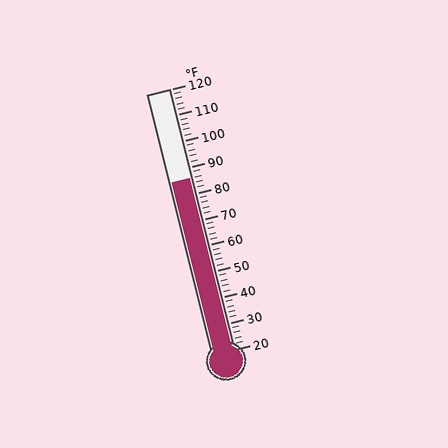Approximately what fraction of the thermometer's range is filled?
The thermometer is filled to approximately 65% of its range.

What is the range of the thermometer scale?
The thermometer scale ranges from 20°F to 120°F.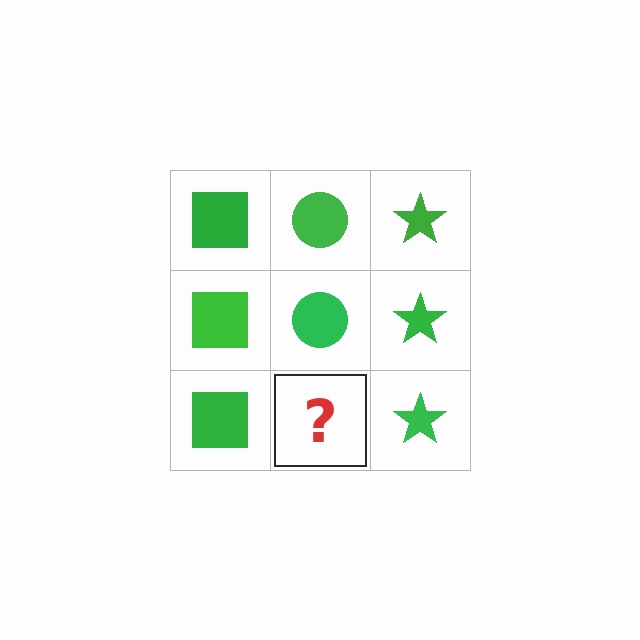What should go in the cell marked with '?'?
The missing cell should contain a green circle.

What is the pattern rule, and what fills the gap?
The rule is that each column has a consistent shape. The gap should be filled with a green circle.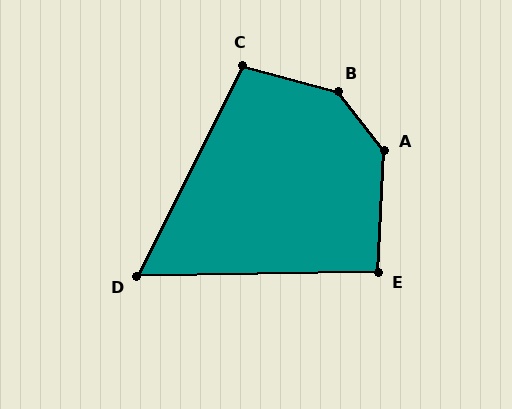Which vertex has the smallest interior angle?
D, at approximately 62 degrees.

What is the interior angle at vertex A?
Approximately 139 degrees (obtuse).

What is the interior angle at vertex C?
Approximately 101 degrees (obtuse).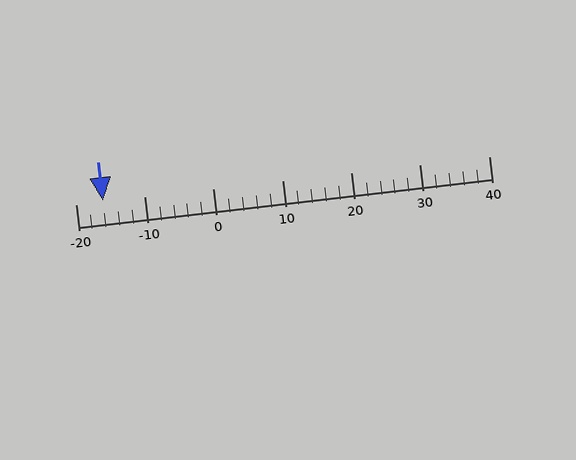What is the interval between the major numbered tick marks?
The major tick marks are spaced 10 units apart.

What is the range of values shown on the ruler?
The ruler shows values from -20 to 40.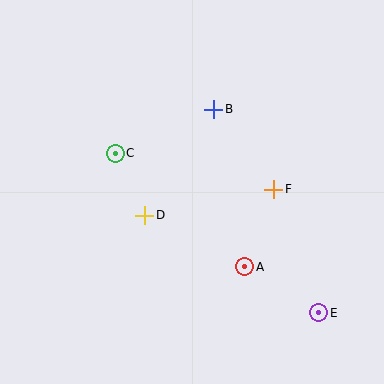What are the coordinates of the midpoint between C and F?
The midpoint between C and F is at (195, 171).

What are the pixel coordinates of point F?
Point F is at (274, 189).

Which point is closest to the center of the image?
Point D at (145, 215) is closest to the center.